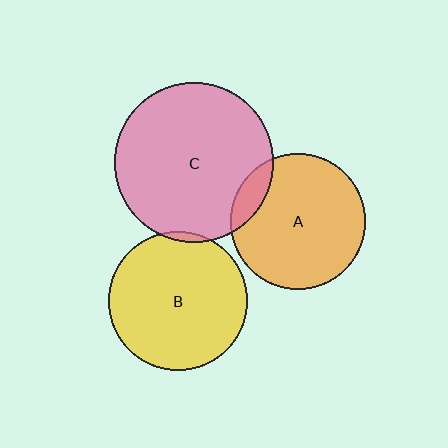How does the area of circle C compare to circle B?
Approximately 1.3 times.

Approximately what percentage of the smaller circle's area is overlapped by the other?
Approximately 5%.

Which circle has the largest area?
Circle C (pink).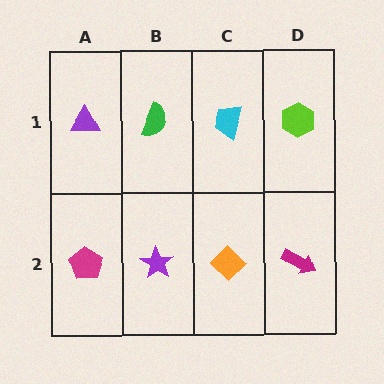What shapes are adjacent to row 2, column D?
A lime hexagon (row 1, column D), an orange diamond (row 2, column C).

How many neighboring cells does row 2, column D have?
2.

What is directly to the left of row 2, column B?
A magenta pentagon.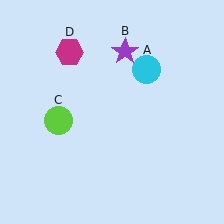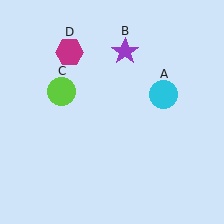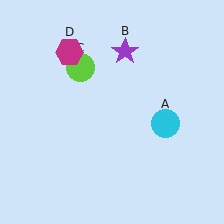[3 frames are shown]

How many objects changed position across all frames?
2 objects changed position: cyan circle (object A), lime circle (object C).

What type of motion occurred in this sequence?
The cyan circle (object A), lime circle (object C) rotated clockwise around the center of the scene.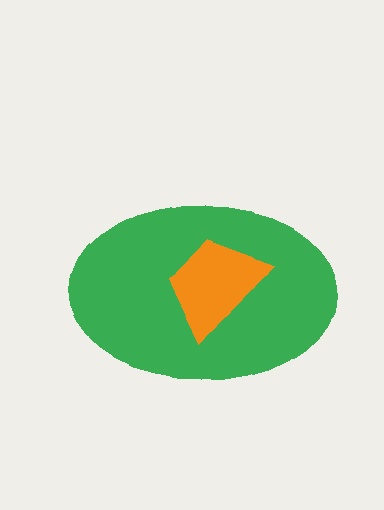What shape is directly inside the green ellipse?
The orange trapezoid.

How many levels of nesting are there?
2.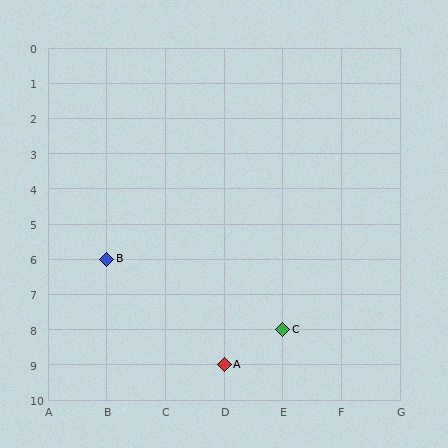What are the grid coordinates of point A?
Point A is at grid coordinates (D, 9).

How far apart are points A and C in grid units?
Points A and C are 1 column and 1 row apart (about 1.4 grid units diagonally).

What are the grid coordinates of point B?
Point B is at grid coordinates (B, 6).